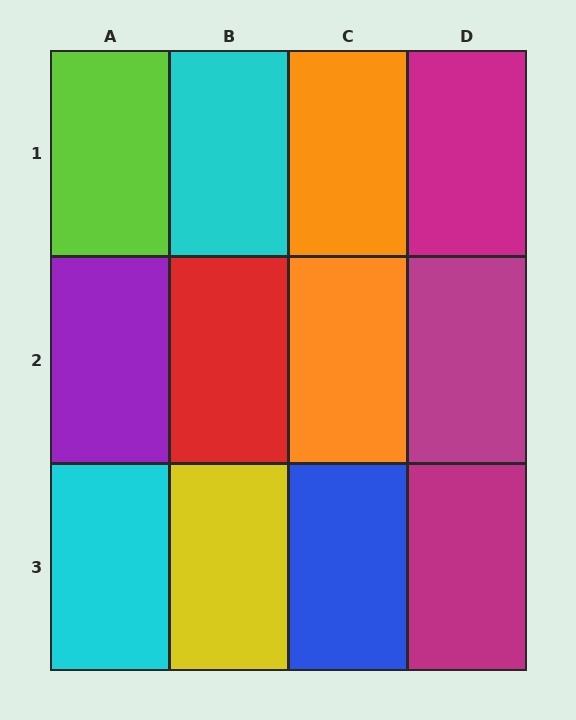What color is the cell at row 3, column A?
Cyan.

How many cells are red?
1 cell is red.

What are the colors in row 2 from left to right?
Purple, red, orange, magenta.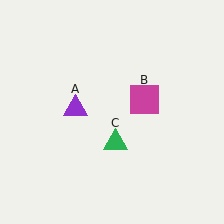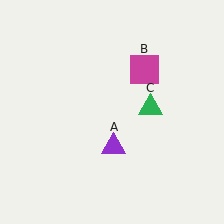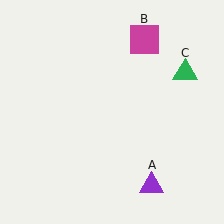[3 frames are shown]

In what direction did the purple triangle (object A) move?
The purple triangle (object A) moved down and to the right.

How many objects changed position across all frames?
3 objects changed position: purple triangle (object A), magenta square (object B), green triangle (object C).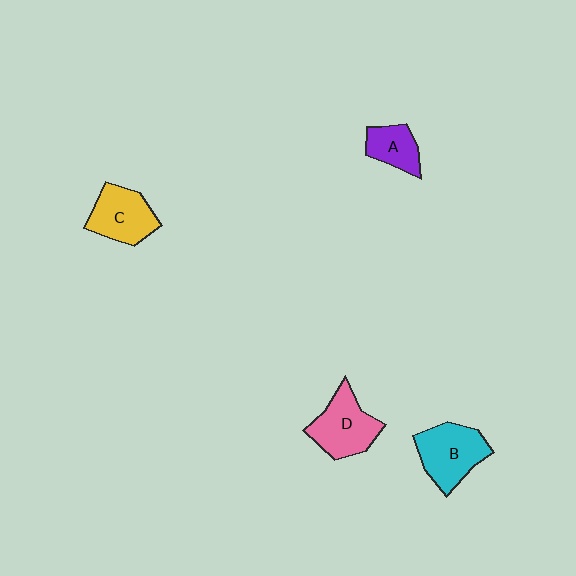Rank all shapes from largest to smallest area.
From largest to smallest: B (cyan), D (pink), C (yellow), A (purple).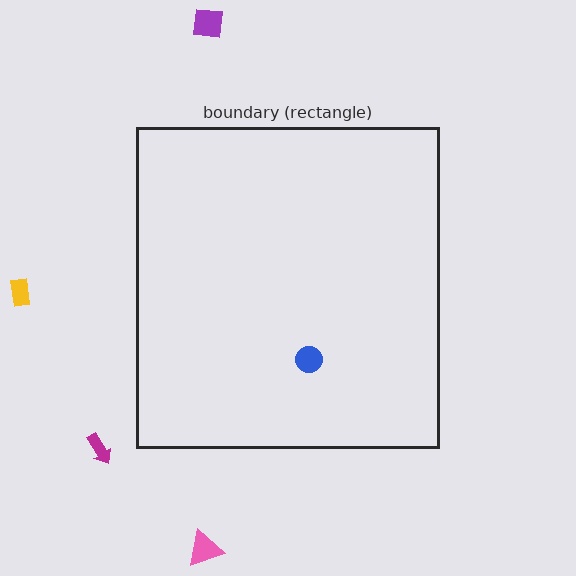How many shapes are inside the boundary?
1 inside, 4 outside.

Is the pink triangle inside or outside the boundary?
Outside.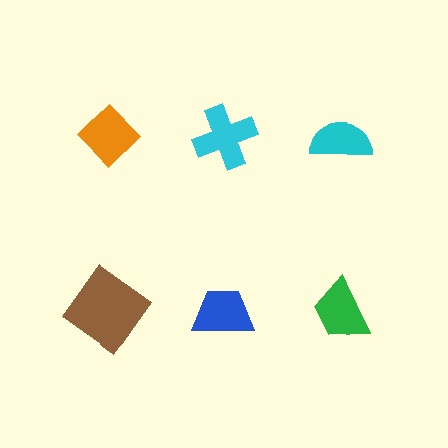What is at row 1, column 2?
A cyan cross.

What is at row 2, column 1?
A brown diamond.